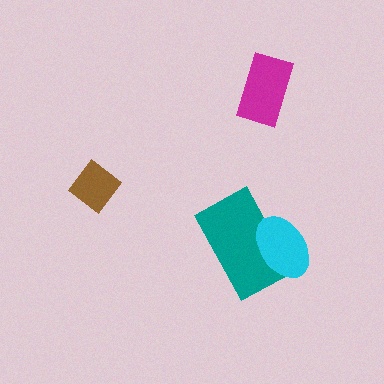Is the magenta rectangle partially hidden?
No, no other shape covers it.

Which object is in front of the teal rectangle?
The cyan ellipse is in front of the teal rectangle.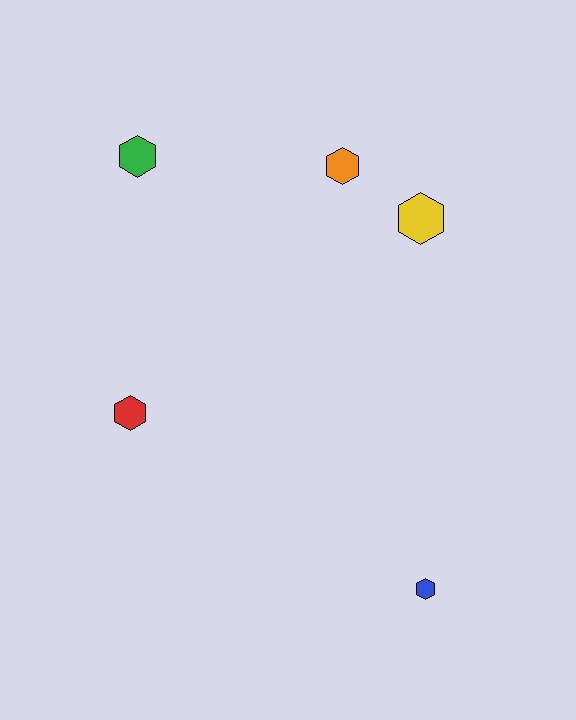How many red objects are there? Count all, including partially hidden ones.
There is 1 red object.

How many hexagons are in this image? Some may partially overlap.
There are 5 hexagons.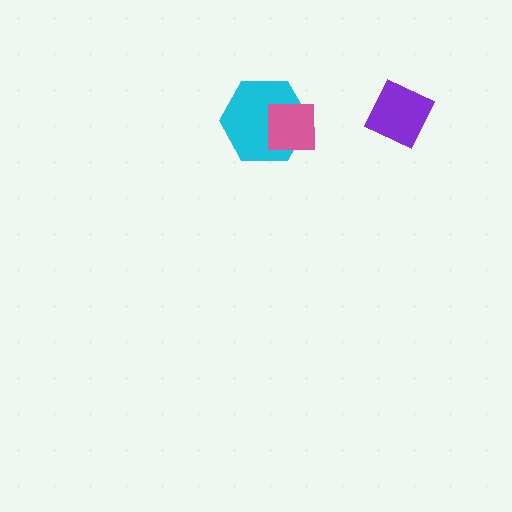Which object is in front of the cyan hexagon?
The pink square is in front of the cyan hexagon.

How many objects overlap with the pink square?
1 object overlaps with the pink square.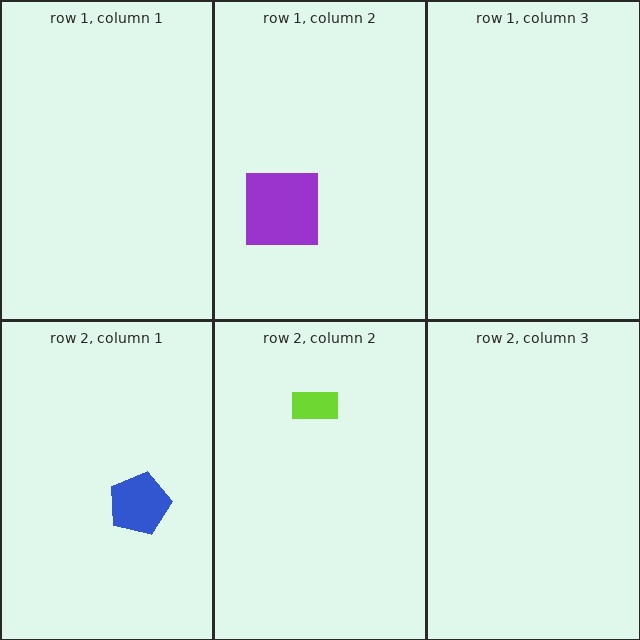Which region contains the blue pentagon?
The row 2, column 1 region.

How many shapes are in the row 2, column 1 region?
1.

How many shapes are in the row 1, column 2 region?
1.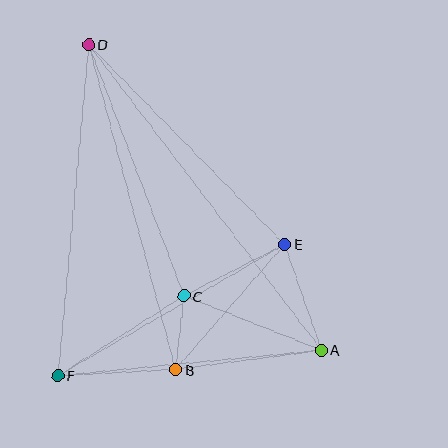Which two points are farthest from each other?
Points A and D are farthest from each other.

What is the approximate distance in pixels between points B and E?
The distance between B and E is approximately 166 pixels.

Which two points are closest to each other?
Points B and C are closest to each other.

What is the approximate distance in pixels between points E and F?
The distance between E and F is approximately 262 pixels.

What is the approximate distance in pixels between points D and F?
The distance between D and F is approximately 333 pixels.